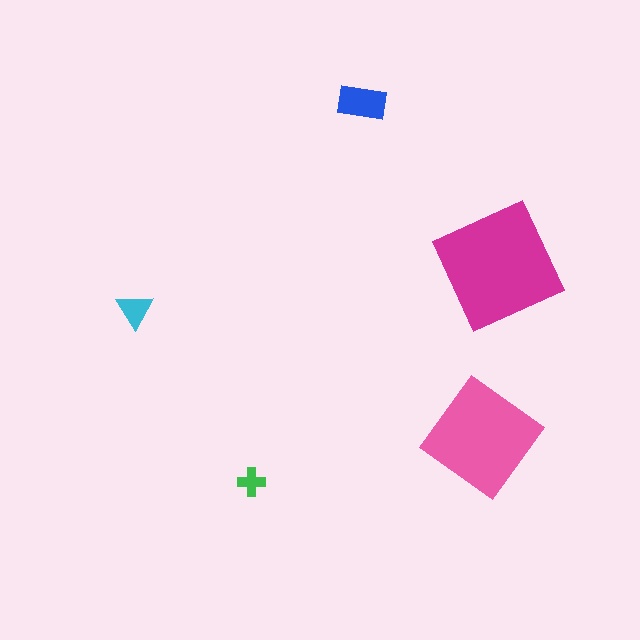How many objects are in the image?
There are 5 objects in the image.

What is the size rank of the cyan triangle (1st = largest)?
4th.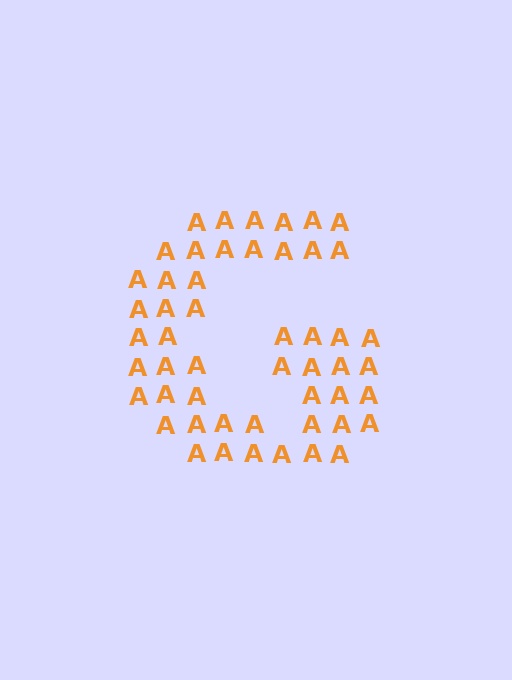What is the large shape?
The large shape is the letter G.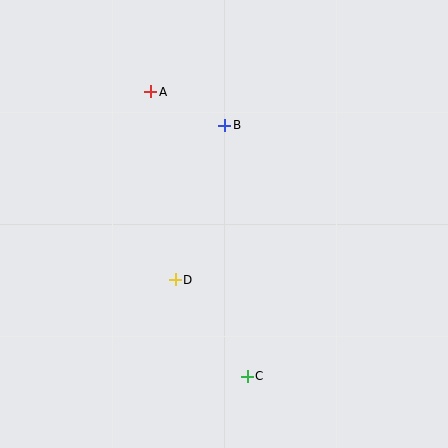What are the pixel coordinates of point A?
Point A is at (151, 92).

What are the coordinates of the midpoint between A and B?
The midpoint between A and B is at (188, 109).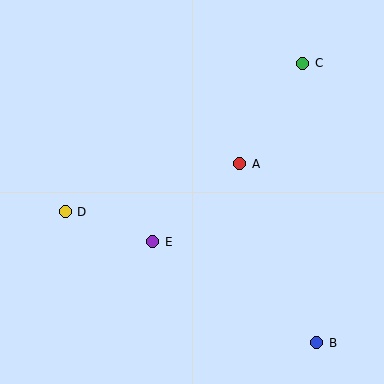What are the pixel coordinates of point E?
Point E is at (153, 242).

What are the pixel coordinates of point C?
Point C is at (303, 63).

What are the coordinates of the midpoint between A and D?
The midpoint between A and D is at (153, 188).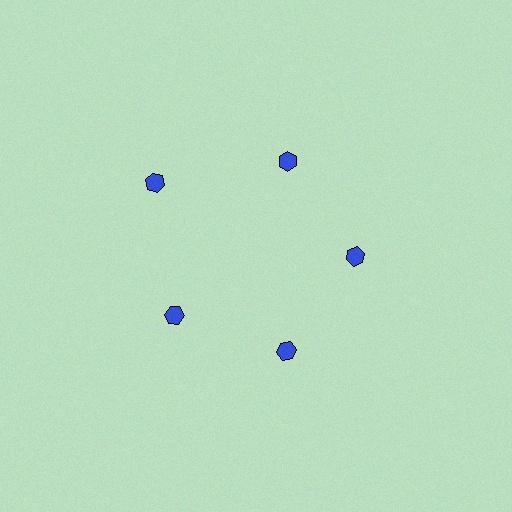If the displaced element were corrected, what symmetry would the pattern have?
It would have 5-fold rotational symmetry — the pattern would map onto itself every 72 degrees.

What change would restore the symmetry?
The symmetry would be restored by moving it inward, back onto the ring so that all 5 hexagons sit at equal angles and equal distance from the center.